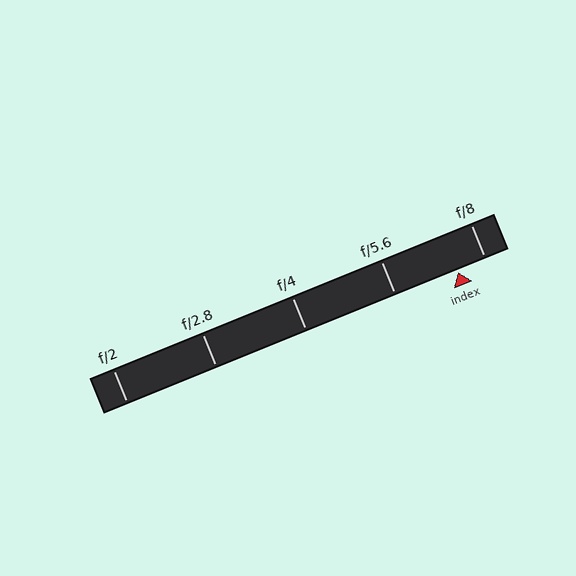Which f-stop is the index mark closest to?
The index mark is closest to f/8.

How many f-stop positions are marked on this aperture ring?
There are 5 f-stop positions marked.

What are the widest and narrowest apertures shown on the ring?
The widest aperture shown is f/2 and the narrowest is f/8.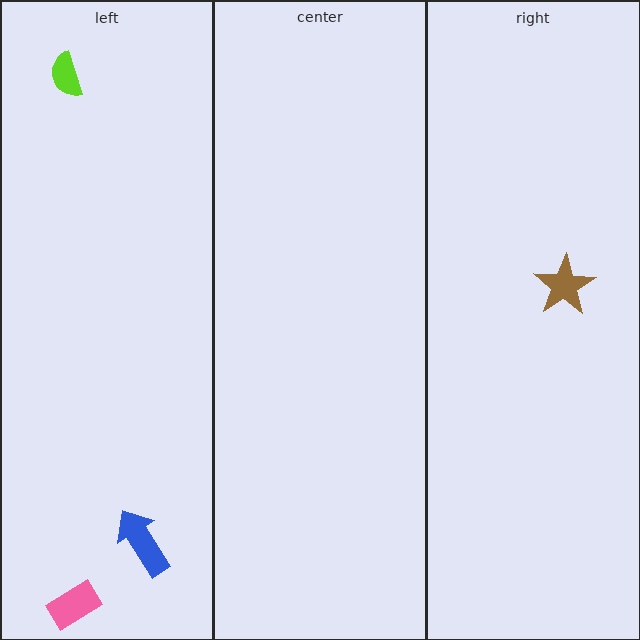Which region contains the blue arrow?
The left region.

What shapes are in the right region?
The brown star.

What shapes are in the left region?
The lime semicircle, the pink rectangle, the blue arrow.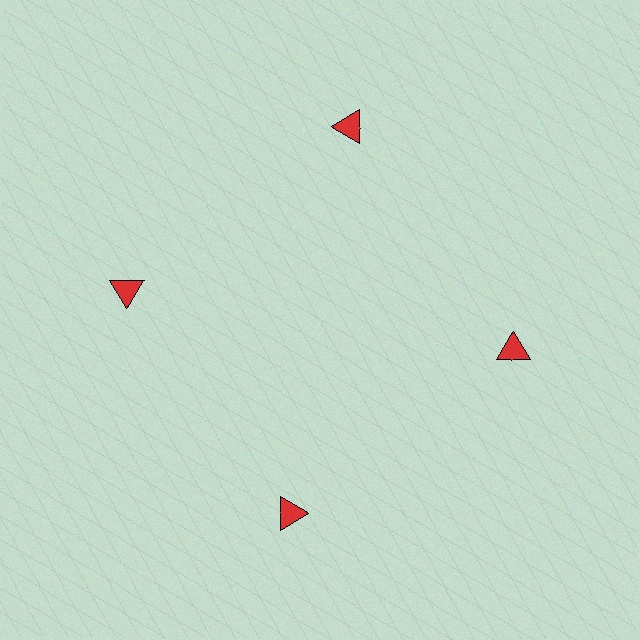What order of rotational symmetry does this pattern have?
This pattern has 4-fold rotational symmetry.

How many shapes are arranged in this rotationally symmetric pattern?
There are 4 shapes, arranged in 4 groups of 1.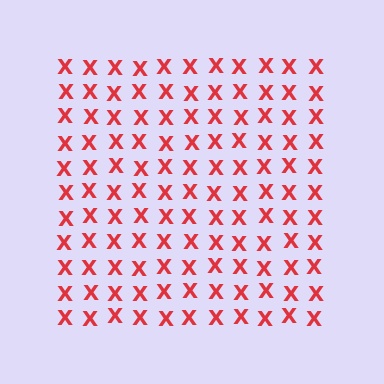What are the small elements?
The small elements are letter X's.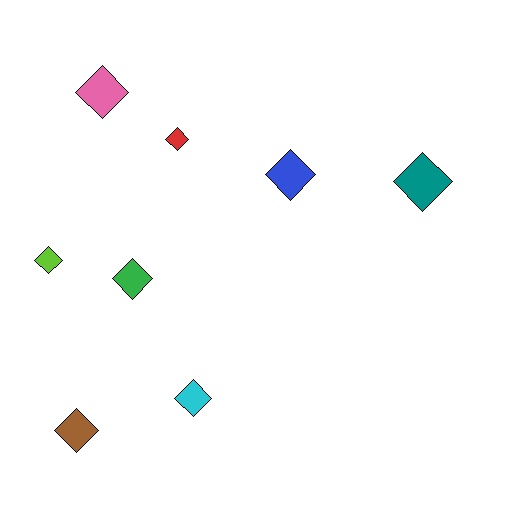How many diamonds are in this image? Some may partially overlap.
There are 8 diamonds.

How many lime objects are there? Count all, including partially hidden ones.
There is 1 lime object.